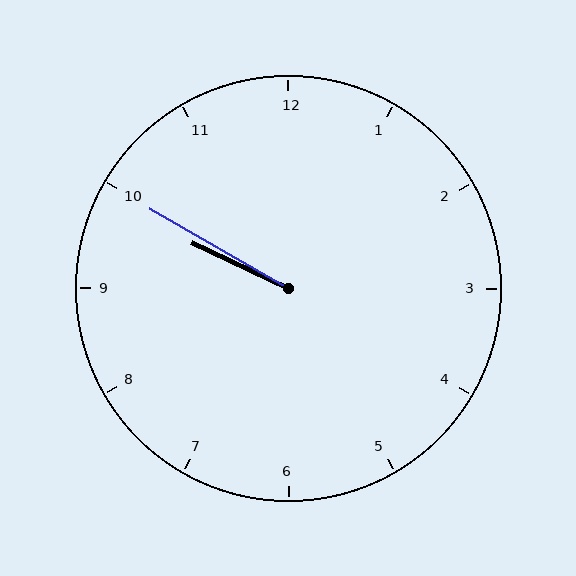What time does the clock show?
9:50.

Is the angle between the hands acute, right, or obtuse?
It is acute.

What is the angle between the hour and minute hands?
Approximately 5 degrees.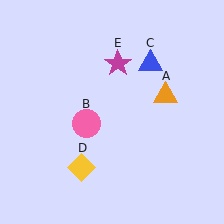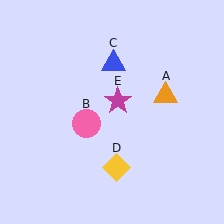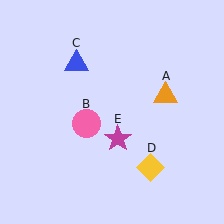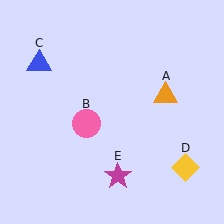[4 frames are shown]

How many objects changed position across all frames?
3 objects changed position: blue triangle (object C), yellow diamond (object D), magenta star (object E).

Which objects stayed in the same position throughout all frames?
Orange triangle (object A) and pink circle (object B) remained stationary.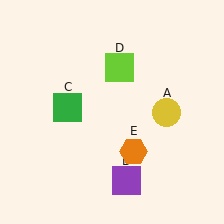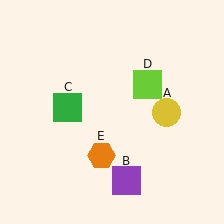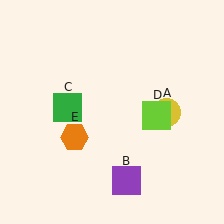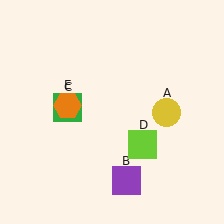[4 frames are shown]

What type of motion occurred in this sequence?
The lime square (object D), orange hexagon (object E) rotated clockwise around the center of the scene.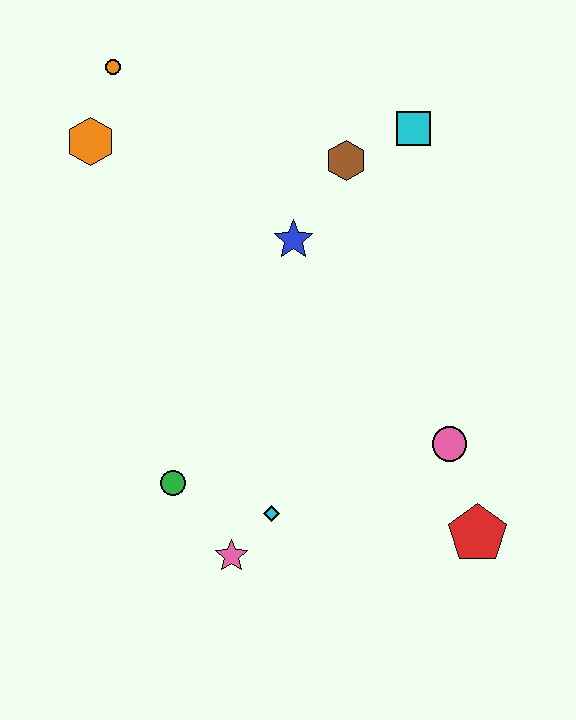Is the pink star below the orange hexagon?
Yes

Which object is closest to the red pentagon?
The pink circle is closest to the red pentagon.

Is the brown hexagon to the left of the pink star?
No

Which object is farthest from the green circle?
The cyan square is farthest from the green circle.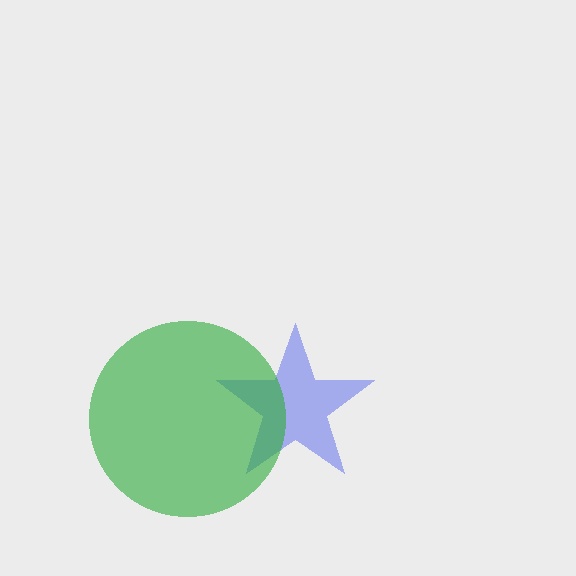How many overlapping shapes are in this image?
There are 2 overlapping shapes in the image.